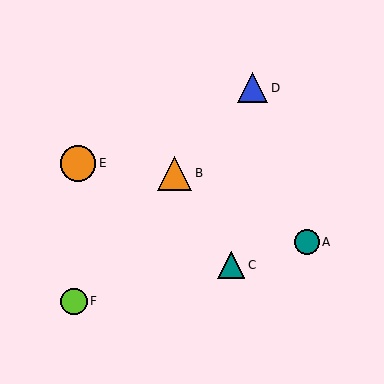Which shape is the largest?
The orange circle (labeled E) is the largest.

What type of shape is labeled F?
Shape F is a lime circle.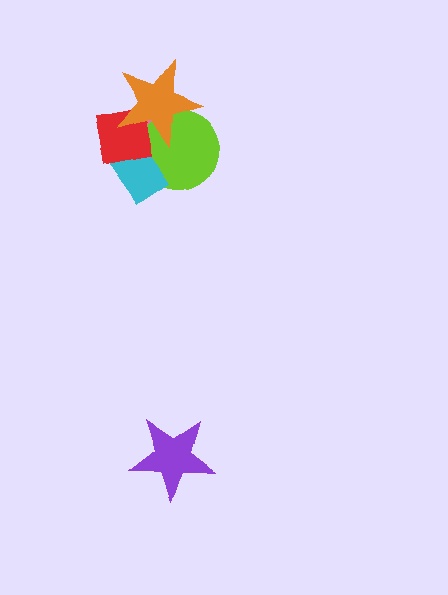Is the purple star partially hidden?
No, no other shape covers it.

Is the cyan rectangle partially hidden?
Yes, it is partially covered by another shape.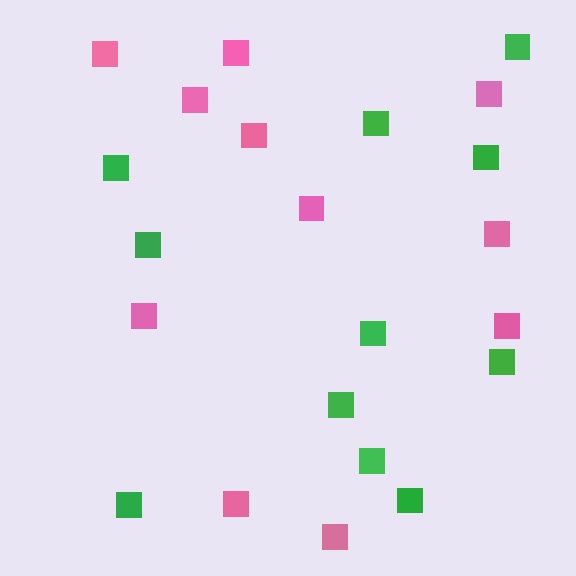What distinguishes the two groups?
There are 2 groups: one group of pink squares (11) and one group of green squares (11).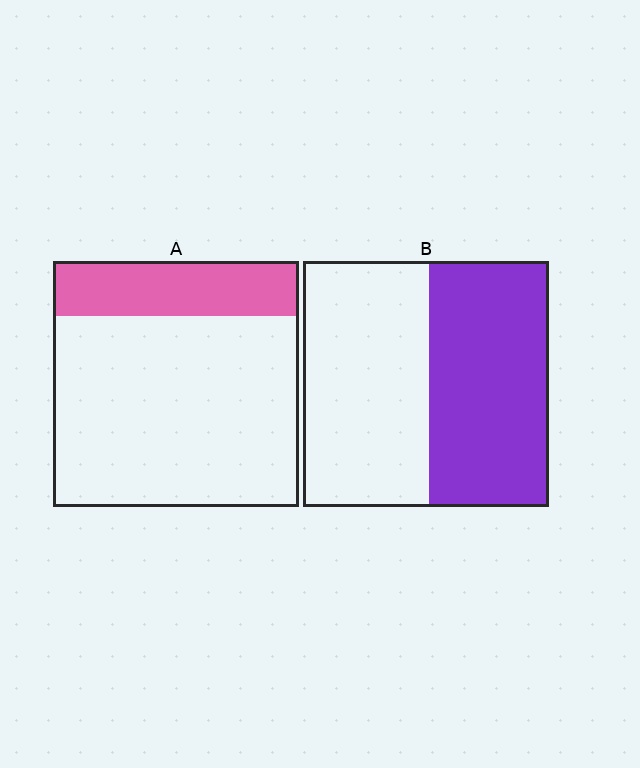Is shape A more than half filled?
No.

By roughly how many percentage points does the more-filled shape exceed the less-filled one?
By roughly 25 percentage points (B over A).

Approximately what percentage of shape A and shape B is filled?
A is approximately 20% and B is approximately 50%.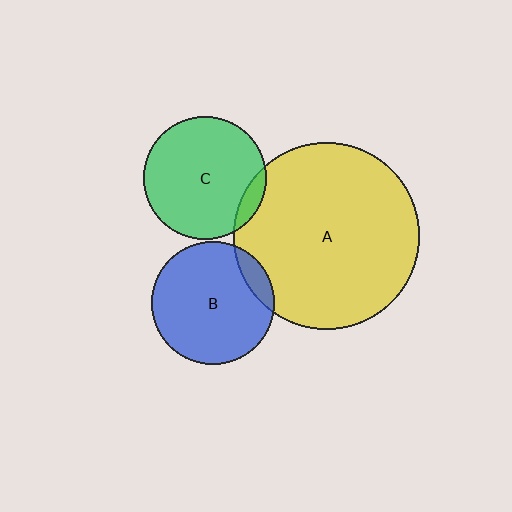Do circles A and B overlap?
Yes.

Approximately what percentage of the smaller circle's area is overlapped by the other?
Approximately 10%.